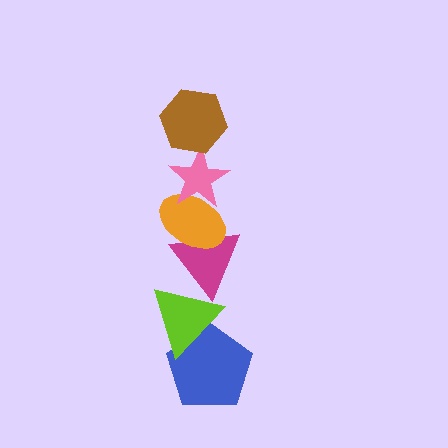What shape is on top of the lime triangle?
The magenta triangle is on top of the lime triangle.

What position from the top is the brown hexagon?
The brown hexagon is 1st from the top.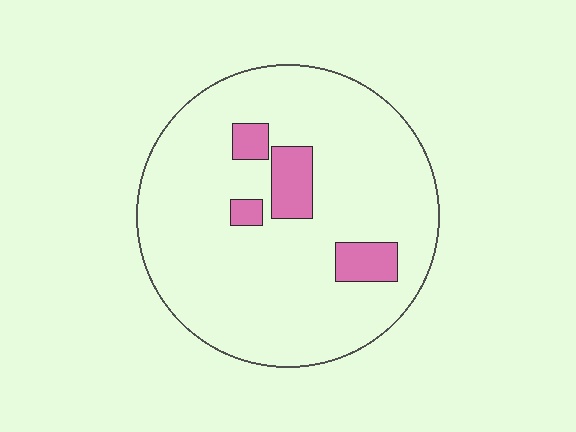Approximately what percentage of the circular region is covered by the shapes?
Approximately 10%.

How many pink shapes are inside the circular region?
4.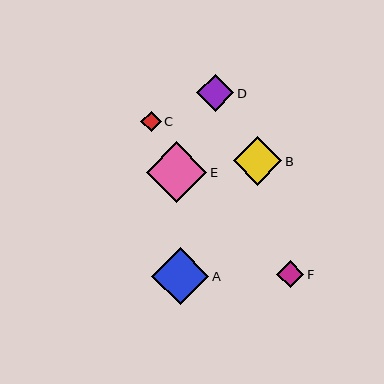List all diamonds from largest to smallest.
From largest to smallest: E, A, B, D, F, C.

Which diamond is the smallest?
Diamond C is the smallest with a size of approximately 21 pixels.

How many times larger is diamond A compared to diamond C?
Diamond A is approximately 2.8 times the size of diamond C.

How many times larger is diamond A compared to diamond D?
Diamond A is approximately 1.5 times the size of diamond D.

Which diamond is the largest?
Diamond E is the largest with a size of approximately 61 pixels.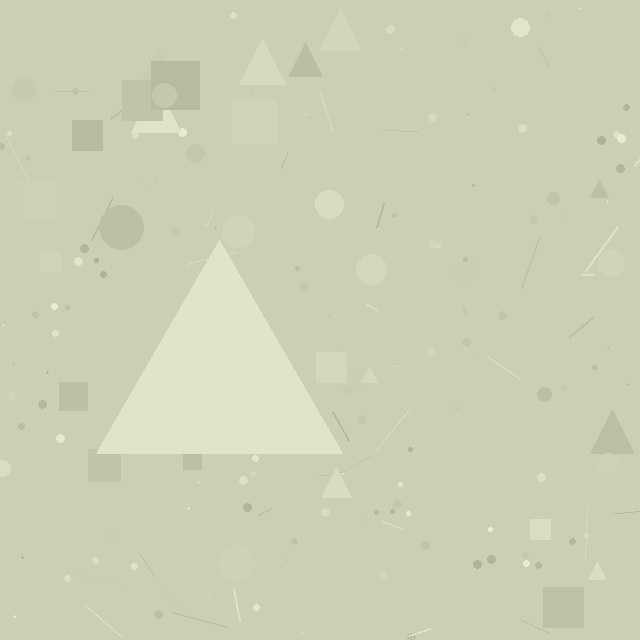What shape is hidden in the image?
A triangle is hidden in the image.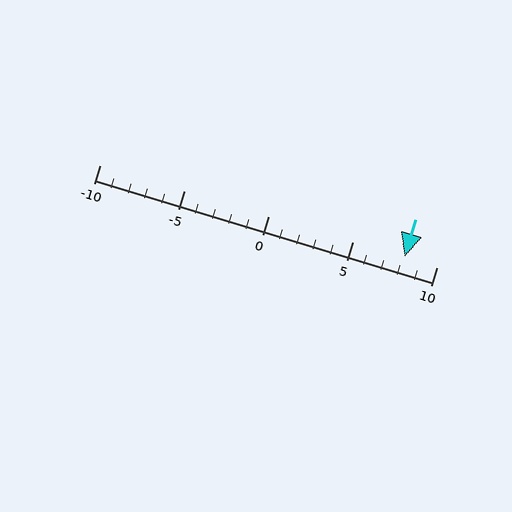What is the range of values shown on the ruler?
The ruler shows values from -10 to 10.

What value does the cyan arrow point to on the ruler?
The cyan arrow points to approximately 8.